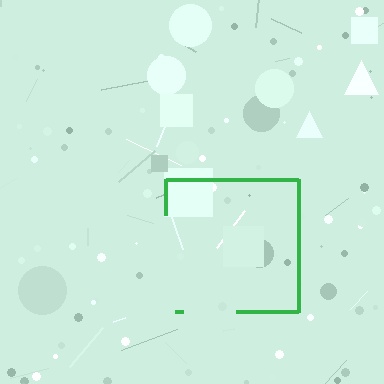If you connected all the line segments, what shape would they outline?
They would outline a square.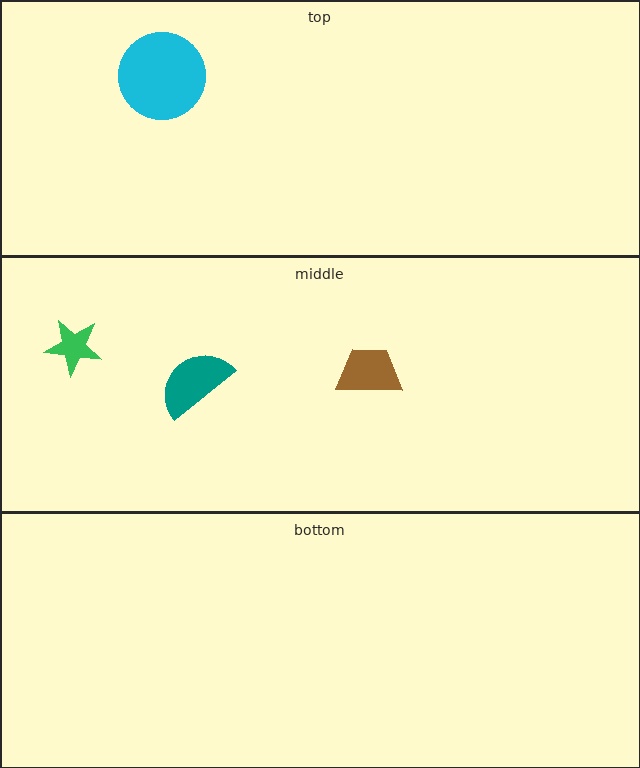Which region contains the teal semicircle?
The middle region.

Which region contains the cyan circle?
The top region.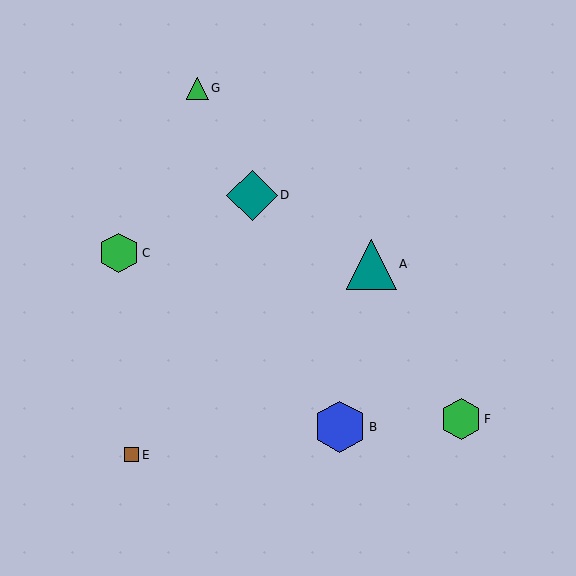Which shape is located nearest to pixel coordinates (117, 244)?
The green hexagon (labeled C) at (119, 253) is nearest to that location.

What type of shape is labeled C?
Shape C is a green hexagon.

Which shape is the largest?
The blue hexagon (labeled B) is the largest.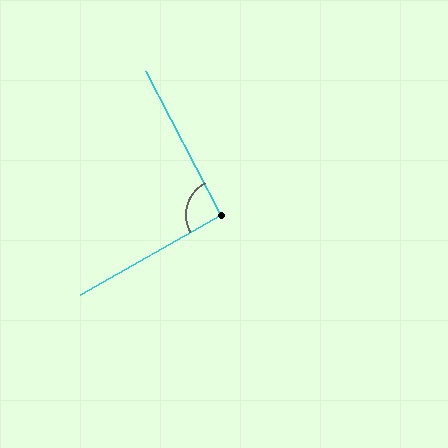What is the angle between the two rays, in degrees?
Approximately 92 degrees.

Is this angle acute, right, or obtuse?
It is approximately a right angle.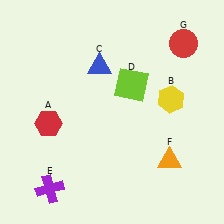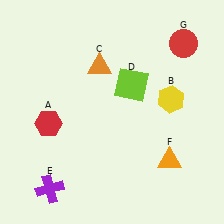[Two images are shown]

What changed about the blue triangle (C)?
In Image 1, C is blue. In Image 2, it changed to orange.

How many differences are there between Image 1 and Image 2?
There is 1 difference between the two images.